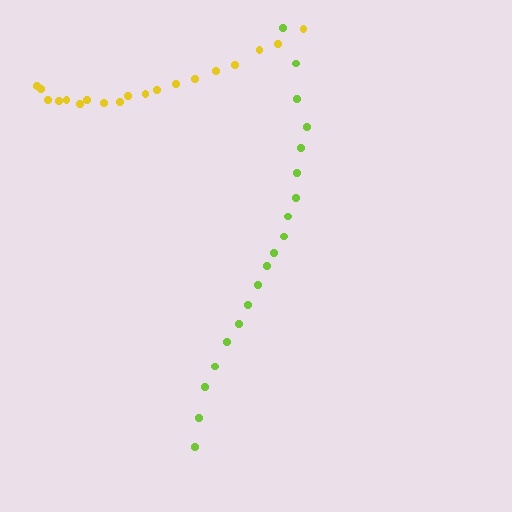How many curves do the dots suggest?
There are 2 distinct paths.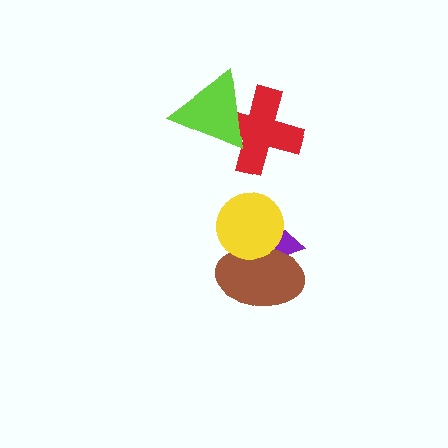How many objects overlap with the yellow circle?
2 objects overlap with the yellow circle.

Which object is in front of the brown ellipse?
The yellow circle is in front of the brown ellipse.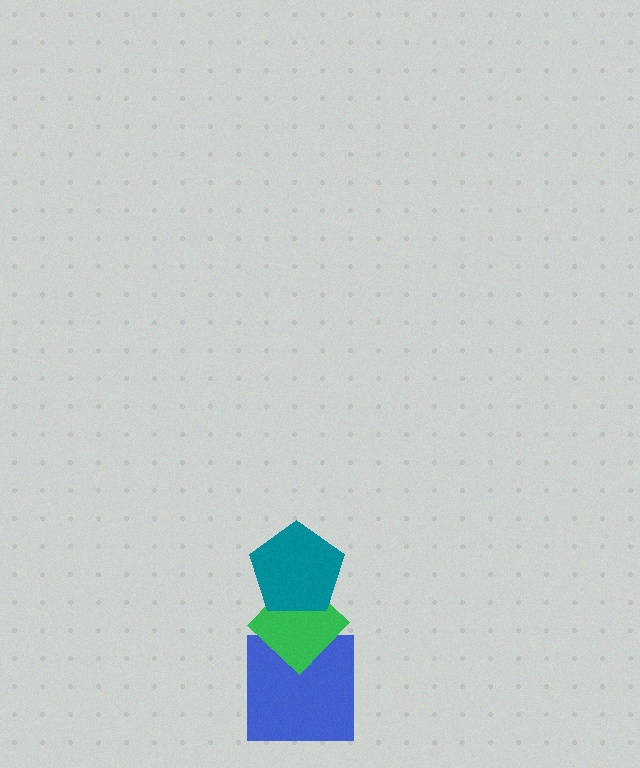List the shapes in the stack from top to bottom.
From top to bottom: the teal pentagon, the green diamond, the blue square.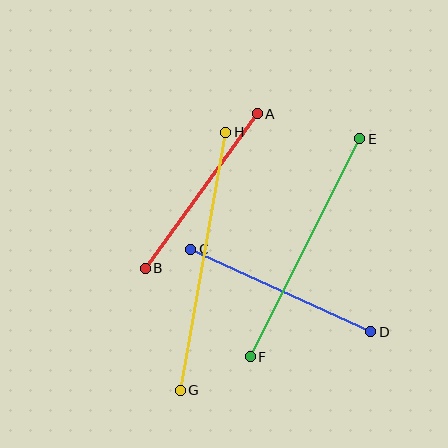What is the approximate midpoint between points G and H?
The midpoint is at approximately (203, 261) pixels.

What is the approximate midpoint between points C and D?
The midpoint is at approximately (281, 290) pixels.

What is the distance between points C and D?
The distance is approximately 198 pixels.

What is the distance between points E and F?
The distance is approximately 244 pixels.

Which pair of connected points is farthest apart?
Points G and H are farthest apart.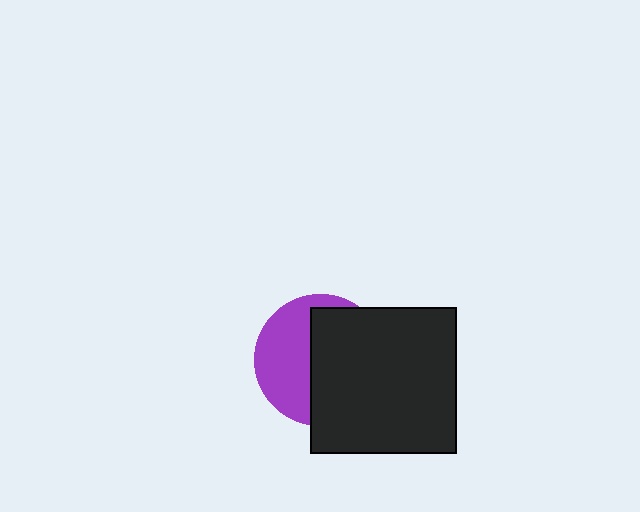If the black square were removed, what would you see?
You would see the complete purple circle.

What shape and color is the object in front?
The object in front is a black square.